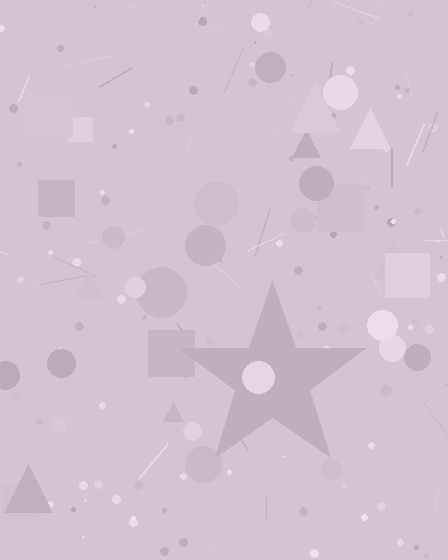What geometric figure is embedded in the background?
A star is embedded in the background.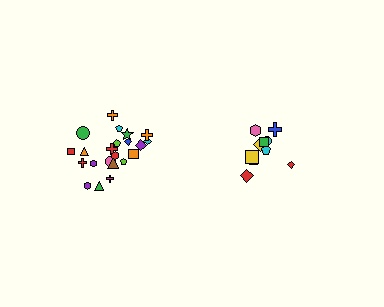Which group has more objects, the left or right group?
The left group.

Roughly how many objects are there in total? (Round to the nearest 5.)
Roughly 30 objects in total.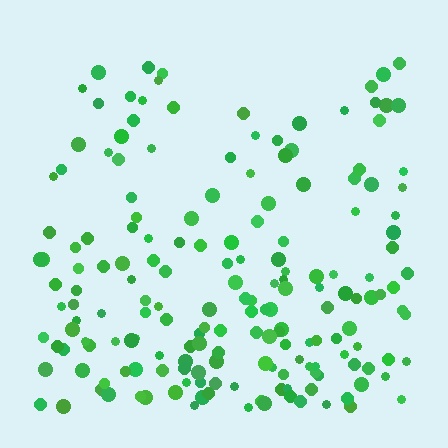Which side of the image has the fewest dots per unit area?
The top.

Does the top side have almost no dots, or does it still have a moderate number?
Still a moderate number, just noticeably fewer than the bottom.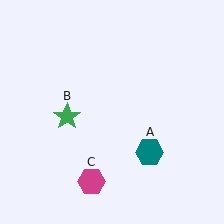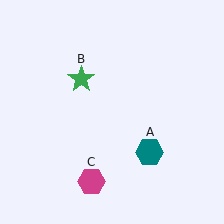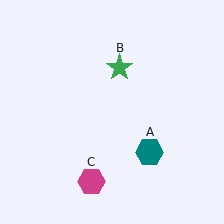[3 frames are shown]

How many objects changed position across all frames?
1 object changed position: green star (object B).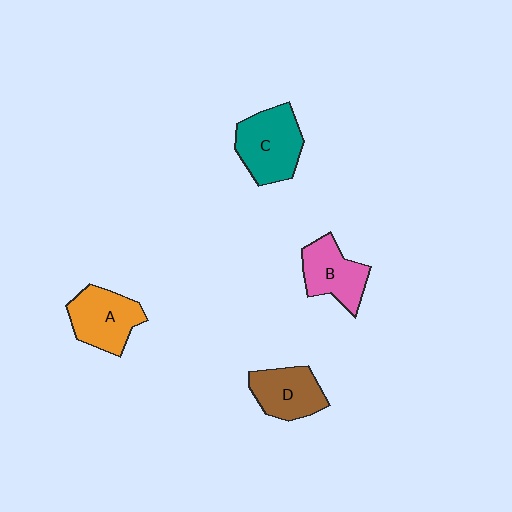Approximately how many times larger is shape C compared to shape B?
Approximately 1.3 times.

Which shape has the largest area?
Shape C (teal).